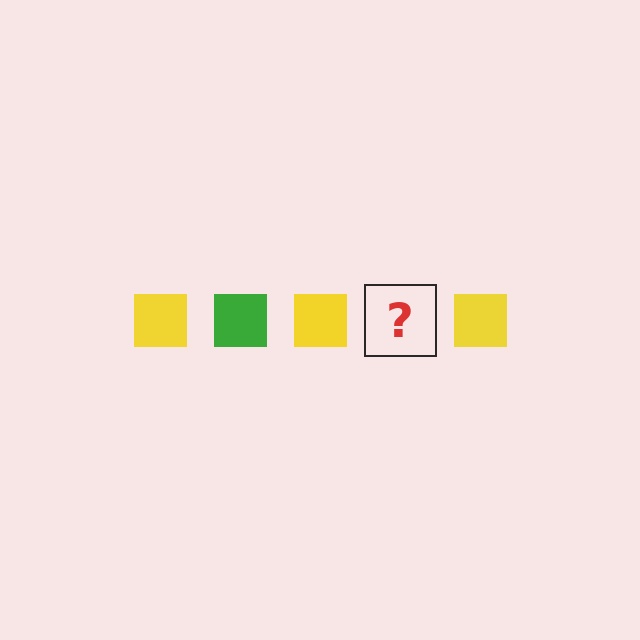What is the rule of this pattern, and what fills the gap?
The rule is that the pattern cycles through yellow, green squares. The gap should be filled with a green square.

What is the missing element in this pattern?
The missing element is a green square.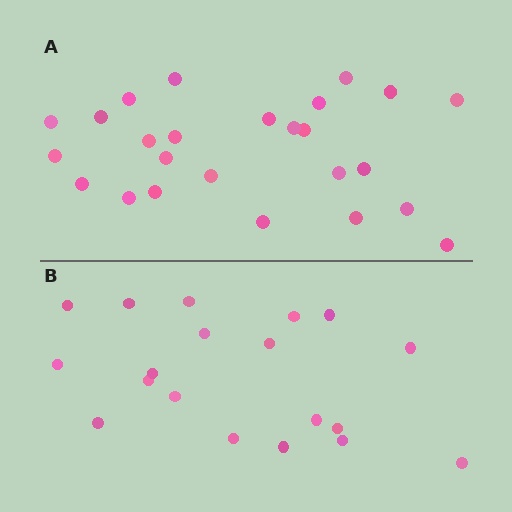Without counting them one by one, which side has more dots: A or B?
Region A (the top region) has more dots.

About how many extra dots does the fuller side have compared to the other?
Region A has about 6 more dots than region B.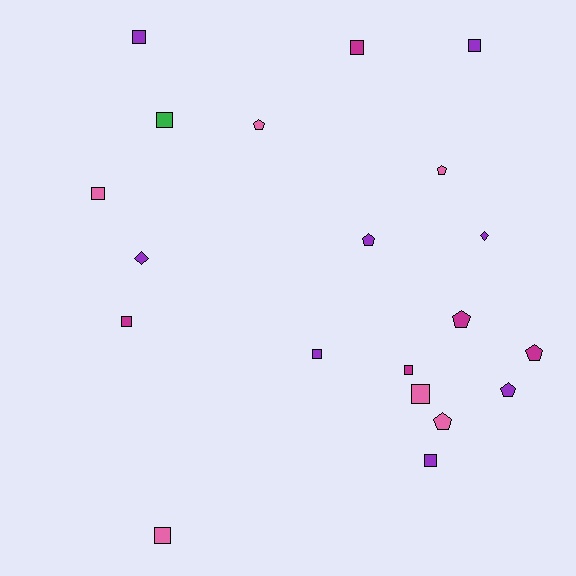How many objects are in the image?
There are 20 objects.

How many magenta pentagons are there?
There are 2 magenta pentagons.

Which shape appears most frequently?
Square, with 11 objects.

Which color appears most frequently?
Purple, with 8 objects.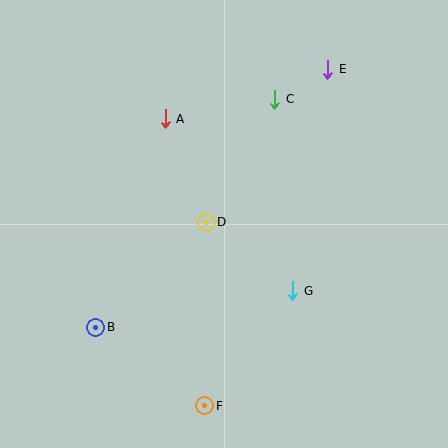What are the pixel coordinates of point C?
Point C is at (275, 99).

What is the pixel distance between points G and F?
The distance between G and F is 145 pixels.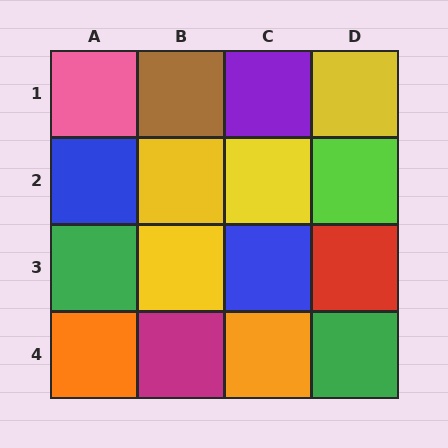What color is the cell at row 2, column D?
Lime.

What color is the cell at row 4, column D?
Green.